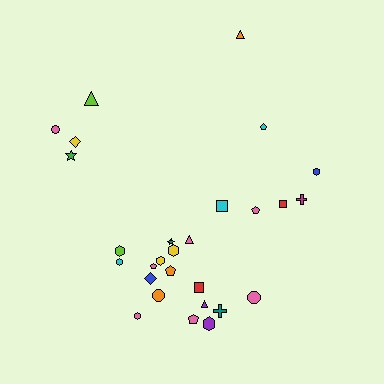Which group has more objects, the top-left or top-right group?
The top-right group.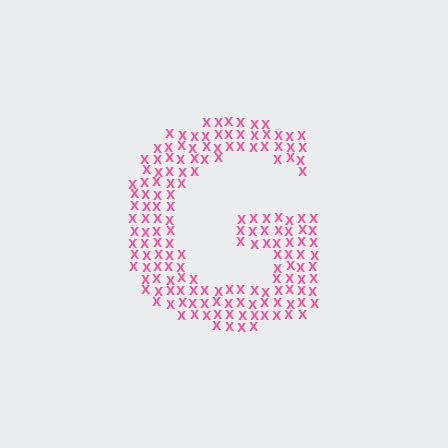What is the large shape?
The large shape is the letter G.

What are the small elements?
The small elements are letter X's.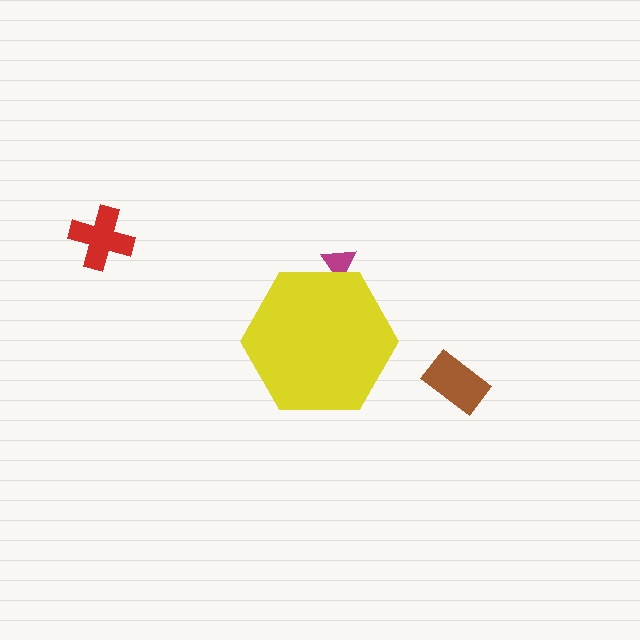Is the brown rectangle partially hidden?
No, the brown rectangle is fully visible.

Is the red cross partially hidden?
No, the red cross is fully visible.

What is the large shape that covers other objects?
A yellow hexagon.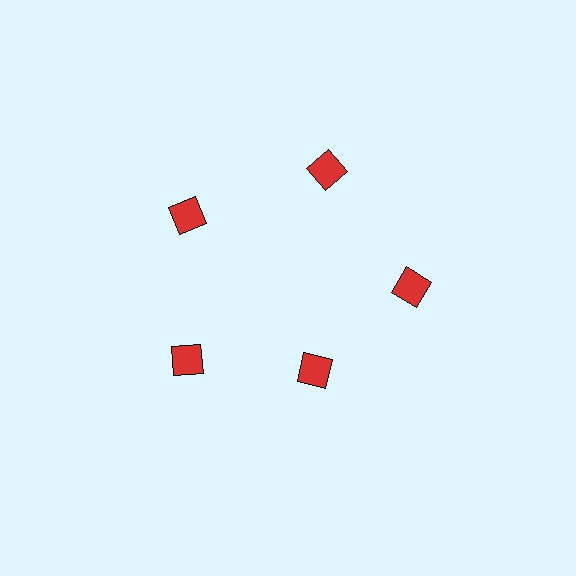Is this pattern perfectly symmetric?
No. The 5 red squares are arranged in a ring, but one element near the 5 o'clock position is pulled inward toward the center, breaking the 5-fold rotational symmetry.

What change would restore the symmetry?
The symmetry would be restored by moving it outward, back onto the ring so that all 5 squares sit at equal angles and equal distance from the center.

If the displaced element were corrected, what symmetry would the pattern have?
It would have 5-fold rotational symmetry — the pattern would map onto itself every 72 degrees.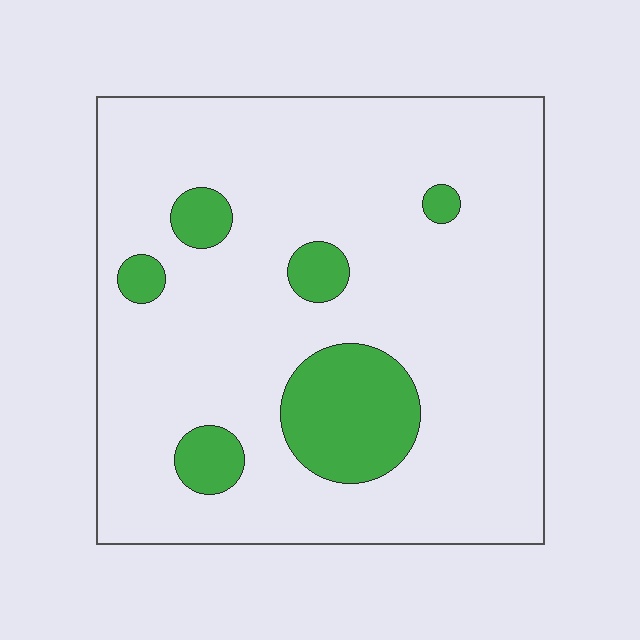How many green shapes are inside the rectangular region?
6.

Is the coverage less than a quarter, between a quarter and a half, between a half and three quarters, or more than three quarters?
Less than a quarter.